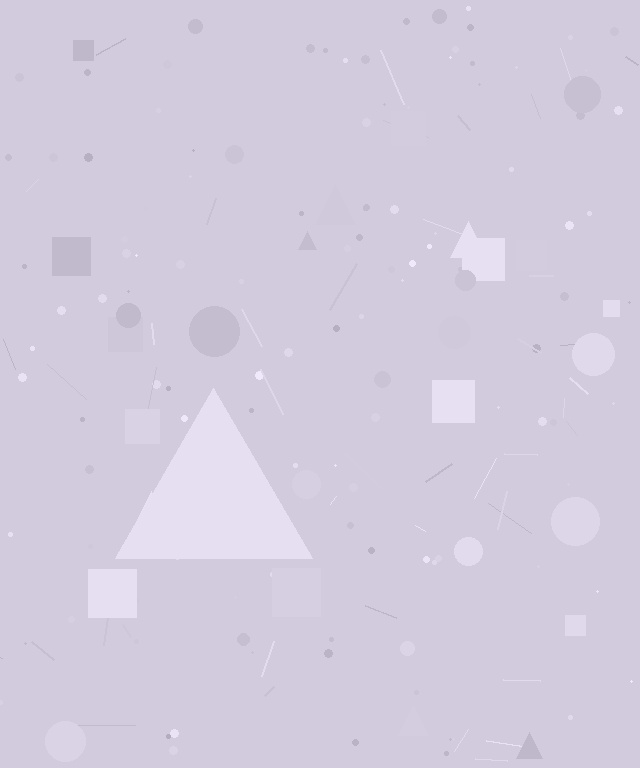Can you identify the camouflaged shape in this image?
The camouflaged shape is a triangle.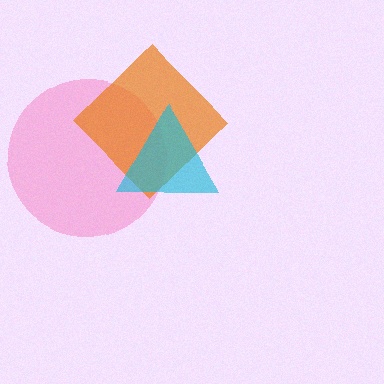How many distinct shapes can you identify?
There are 3 distinct shapes: a pink circle, an orange diamond, a cyan triangle.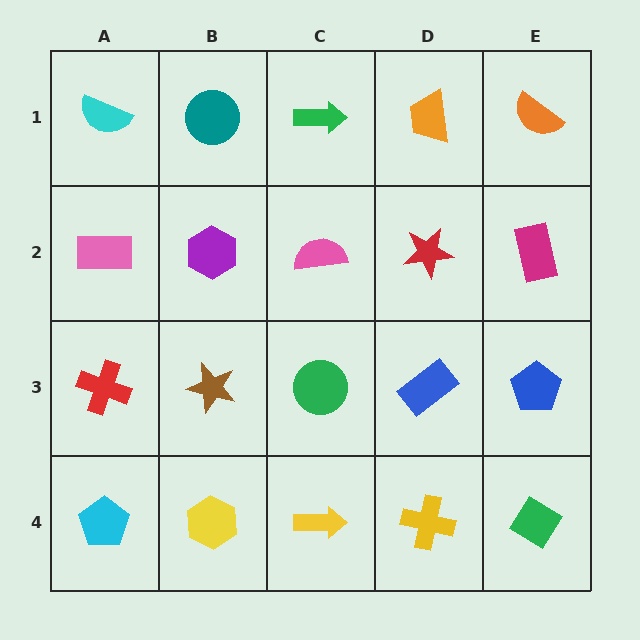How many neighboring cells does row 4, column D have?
3.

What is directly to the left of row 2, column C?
A purple hexagon.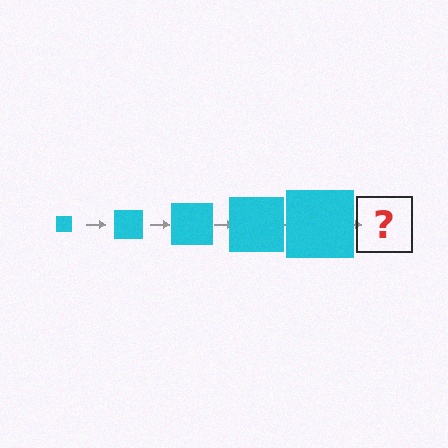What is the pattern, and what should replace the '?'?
The pattern is that the square gets progressively larger each step. The '?' should be a cyan square, larger than the previous one.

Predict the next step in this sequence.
The next step is a cyan square, larger than the previous one.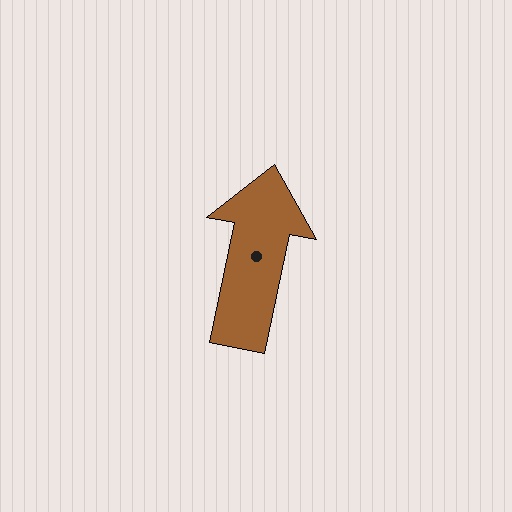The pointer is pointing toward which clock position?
Roughly 12 o'clock.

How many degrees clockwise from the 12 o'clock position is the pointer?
Approximately 12 degrees.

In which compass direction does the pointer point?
North.